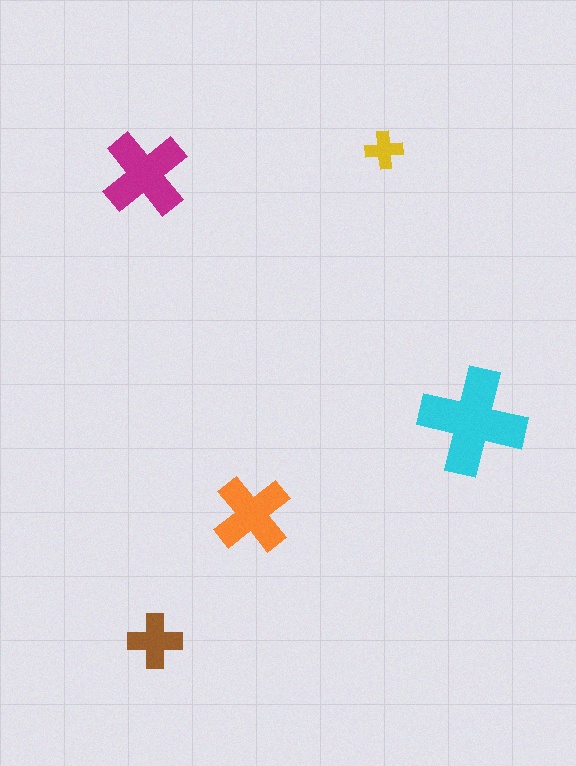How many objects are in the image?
There are 5 objects in the image.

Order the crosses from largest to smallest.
the cyan one, the magenta one, the orange one, the brown one, the yellow one.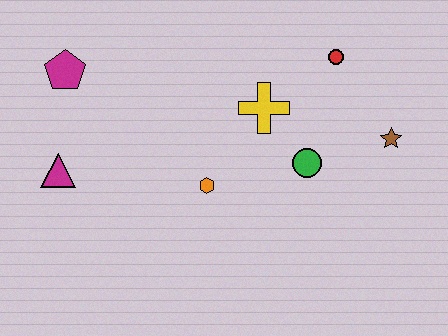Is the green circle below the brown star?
Yes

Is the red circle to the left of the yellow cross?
No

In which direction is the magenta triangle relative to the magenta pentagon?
The magenta triangle is below the magenta pentagon.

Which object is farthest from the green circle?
The magenta pentagon is farthest from the green circle.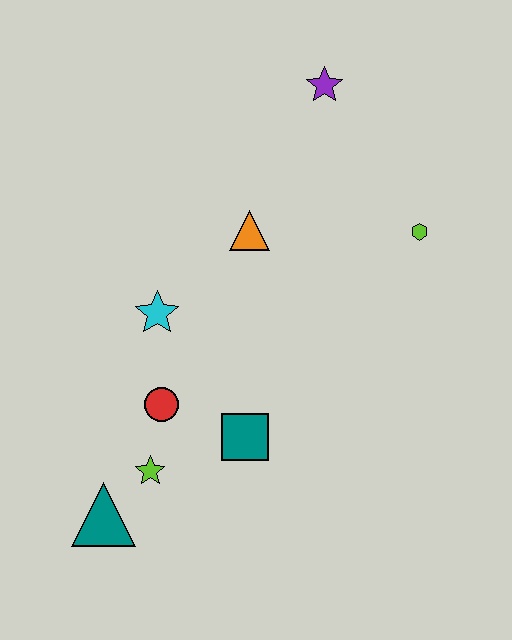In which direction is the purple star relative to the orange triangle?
The purple star is above the orange triangle.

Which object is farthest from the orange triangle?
The teal triangle is farthest from the orange triangle.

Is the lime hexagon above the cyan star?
Yes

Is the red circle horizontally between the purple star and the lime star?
Yes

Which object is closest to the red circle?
The lime star is closest to the red circle.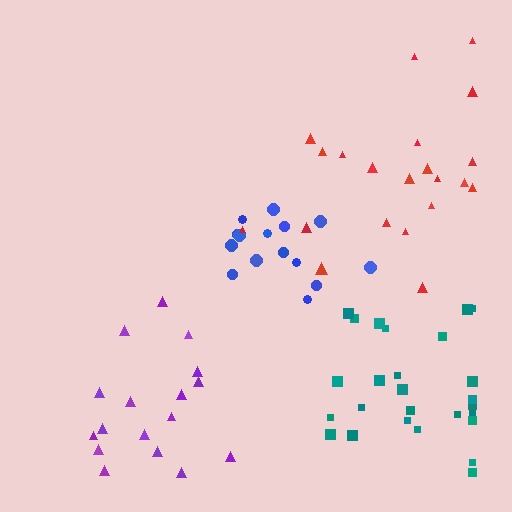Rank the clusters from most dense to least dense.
blue, teal, red, purple.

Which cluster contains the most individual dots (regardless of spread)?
Teal (26).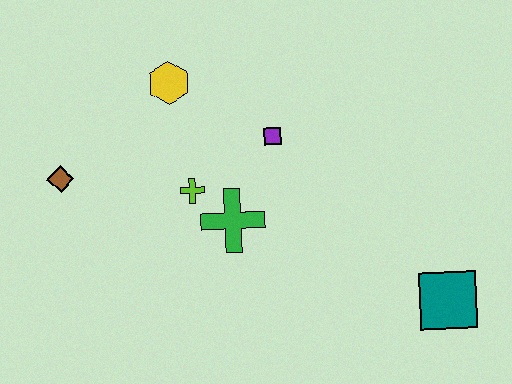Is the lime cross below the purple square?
Yes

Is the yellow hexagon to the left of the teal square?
Yes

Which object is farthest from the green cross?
The teal square is farthest from the green cross.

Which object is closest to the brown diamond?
The lime cross is closest to the brown diamond.